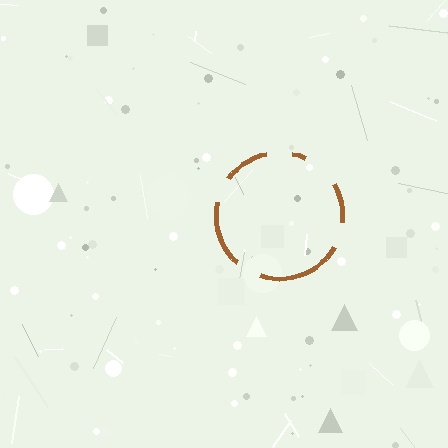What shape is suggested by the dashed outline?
The dashed outline suggests a circle.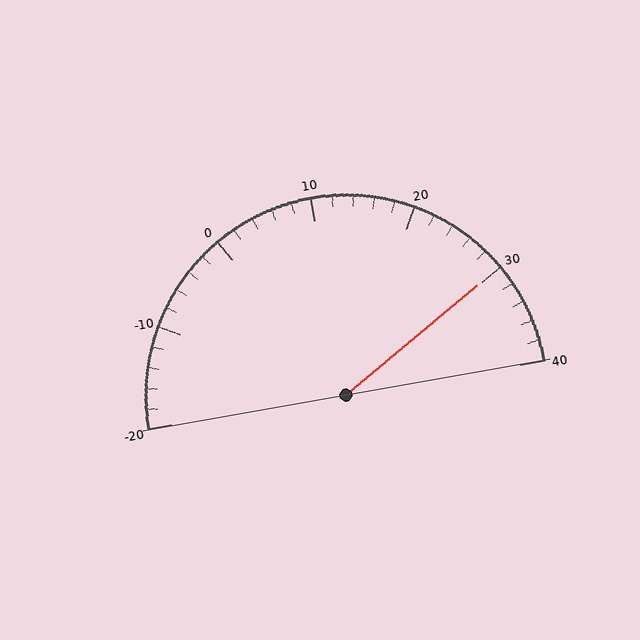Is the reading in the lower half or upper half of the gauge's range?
The reading is in the upper half of the range (-20 to 40).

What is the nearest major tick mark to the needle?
The nearest major tick mark is 30.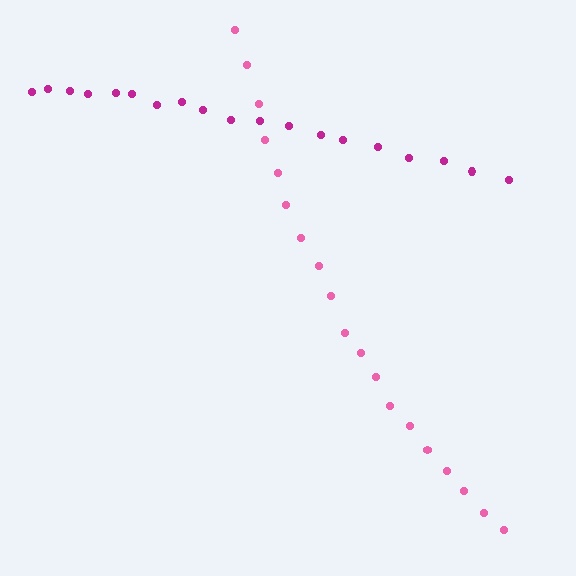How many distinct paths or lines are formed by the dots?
There are 2 distinct paths.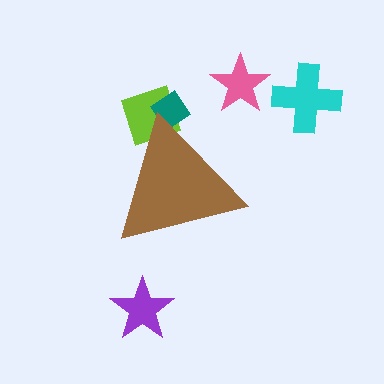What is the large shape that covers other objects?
A brown triangle.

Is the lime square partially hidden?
Yes, the lime square is partially hidden behind the brown triangle.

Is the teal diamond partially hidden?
Yes, the teal diamond is partially hidden behind the brown triangle.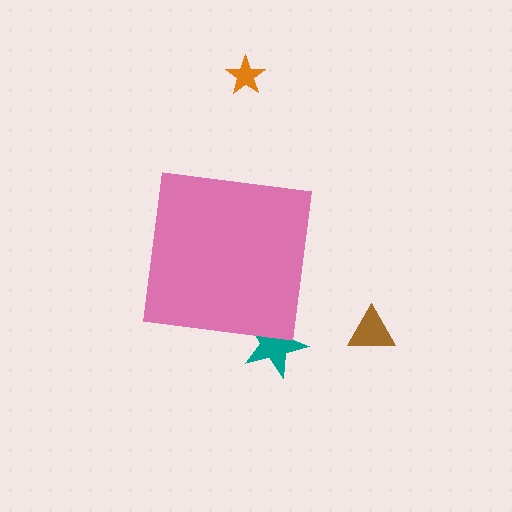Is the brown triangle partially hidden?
No, the brown triangle is fully visible.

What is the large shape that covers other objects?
A pink square.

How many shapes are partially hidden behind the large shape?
1 shape is partially hidden.